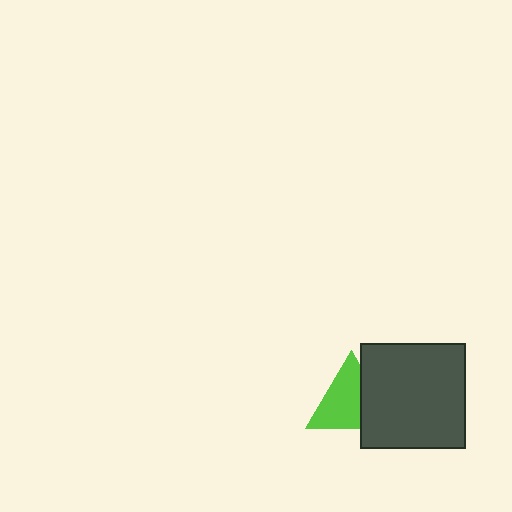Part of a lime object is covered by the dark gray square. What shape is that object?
It is a triangle.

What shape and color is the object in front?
The object in front is a dark gray square.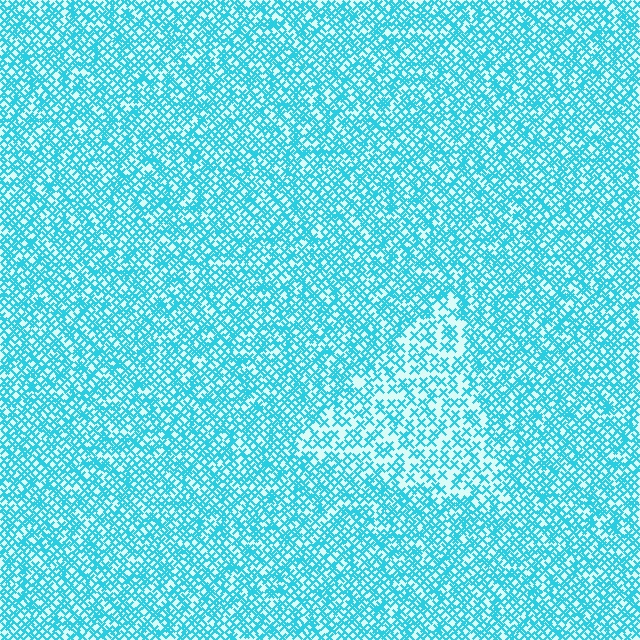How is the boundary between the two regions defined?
The boundary is defined by a change in element density (approximately 1.8x ratio). All elements are the same color, size, and shape.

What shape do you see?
I see a triangle.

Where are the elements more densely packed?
The elements are more densely packed outside the triangle boundary.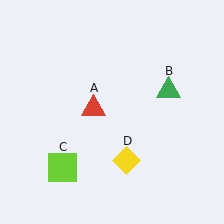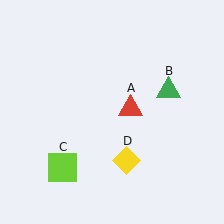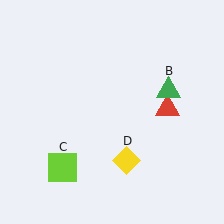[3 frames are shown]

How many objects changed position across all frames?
1 object changed position: red triangle (object A).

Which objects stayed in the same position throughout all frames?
Green triangle (object B) and lime square (object C) and yellow diamond (object D) remained stationary.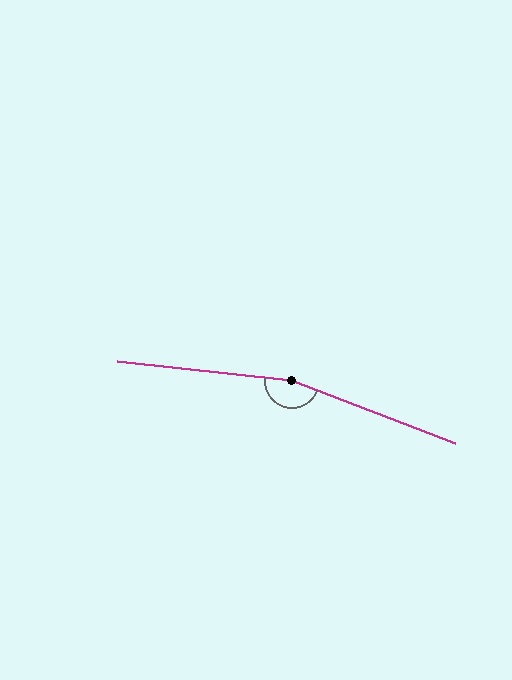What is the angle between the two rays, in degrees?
Approximately 165 degrees.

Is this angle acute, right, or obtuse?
It is obtuse.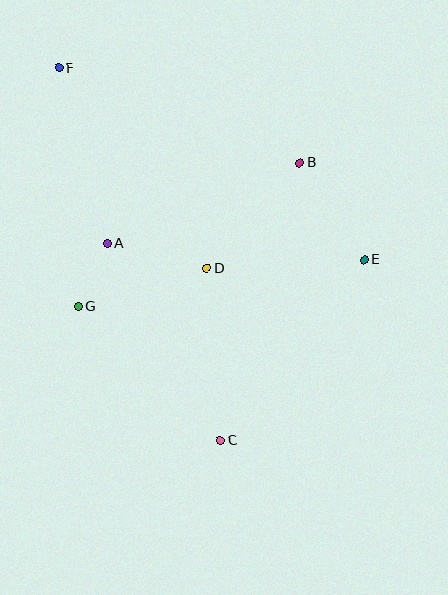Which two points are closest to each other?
Points A and G are closest to each other.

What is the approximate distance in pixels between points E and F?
The distance between E and F is approximately 361 pixels.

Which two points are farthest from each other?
Points C and F are farthest from each other.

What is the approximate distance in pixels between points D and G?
The distance between D and G is approximately 134 pixels.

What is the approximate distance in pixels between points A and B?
The distance between A and B is approximately 208 pixels.